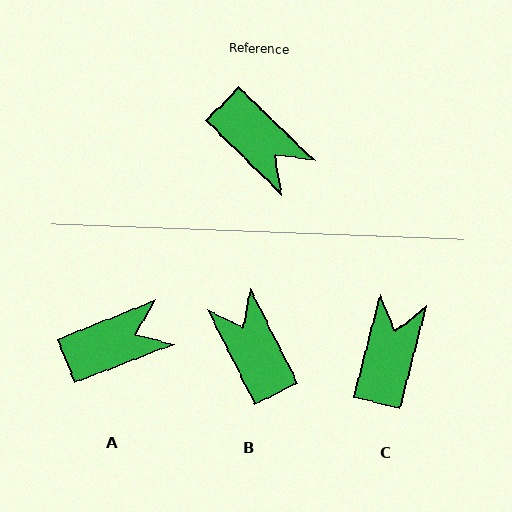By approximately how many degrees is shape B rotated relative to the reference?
Approximately 161 degrees counter-clockwise.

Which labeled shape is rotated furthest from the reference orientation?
B, about 161 degrees away.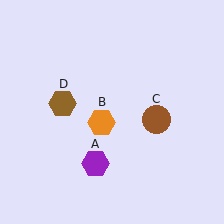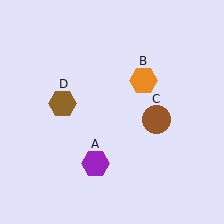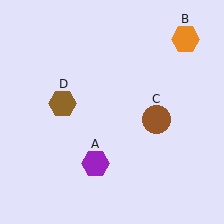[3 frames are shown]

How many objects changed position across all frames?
1 object changed position: orange hexagon (object B).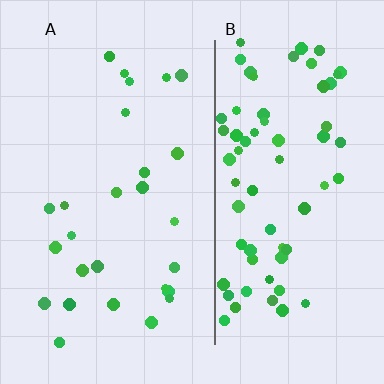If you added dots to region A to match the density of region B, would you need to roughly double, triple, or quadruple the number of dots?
Approximately triple.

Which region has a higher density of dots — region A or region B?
B (the right).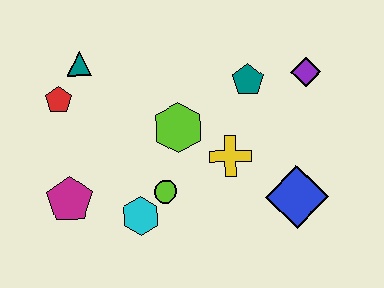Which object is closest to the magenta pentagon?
The cyan hexagon is closest to the magenta pentagon.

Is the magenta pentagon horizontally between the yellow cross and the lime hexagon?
No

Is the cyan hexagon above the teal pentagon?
No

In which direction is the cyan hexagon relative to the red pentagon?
The cyan hexagon is below the red pentagon.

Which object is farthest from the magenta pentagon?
The purple diamond is farthest from the magenta pentagon.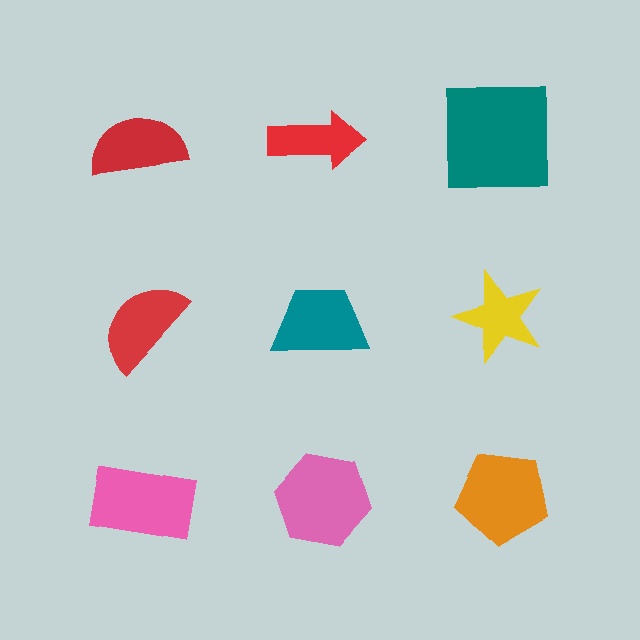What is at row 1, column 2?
A red arrow.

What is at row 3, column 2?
A pink hexagon.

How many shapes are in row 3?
3 shapes.